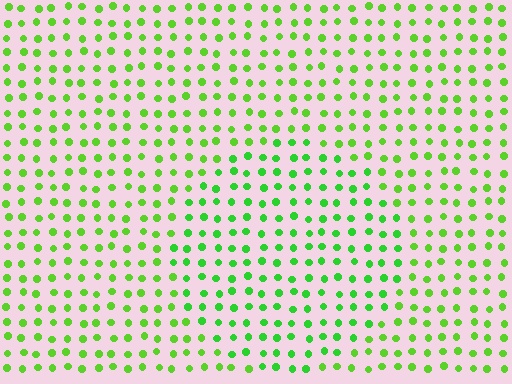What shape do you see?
I see a circle.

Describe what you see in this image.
The image is filled with small lime elements in a uniform arrangement. A circle-shaped region is visible where the elements are tinted to a slightly different hue, forming a subtle color boundary.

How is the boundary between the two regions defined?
The boundary is defined purely by a slight shift in hue (about 18 degrees). Spacing, size, and orientation are identical on both sides.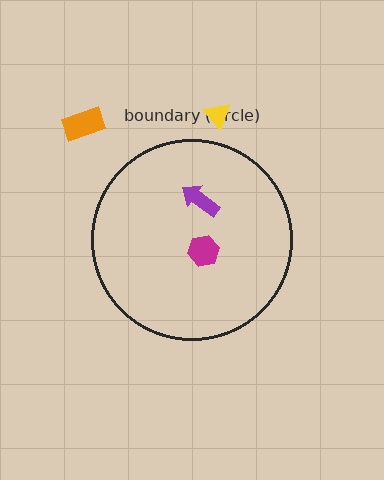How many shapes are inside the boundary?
2 inside, 2 outside.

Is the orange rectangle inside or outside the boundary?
Outside.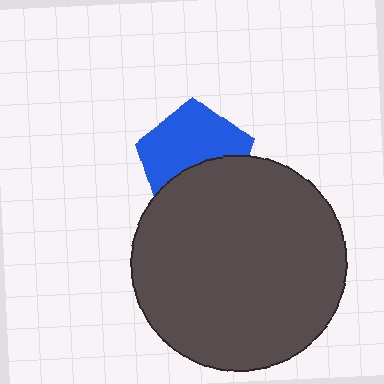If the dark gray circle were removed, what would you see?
You would see the complete blue pentagon.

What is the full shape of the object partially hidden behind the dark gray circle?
The partially hidden object is a blue pentagon.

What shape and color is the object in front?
The object in front is a dark gray circle.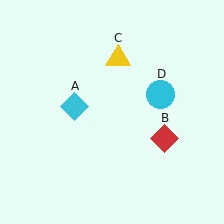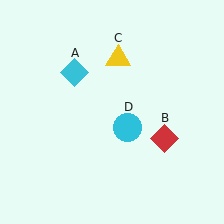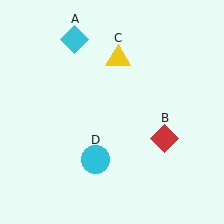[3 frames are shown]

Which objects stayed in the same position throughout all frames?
Red diamond (object B) and yellow triangle (object C) remained stationary.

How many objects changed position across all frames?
2 objects changed position: cyan diamond (object A), cyan circle (object D).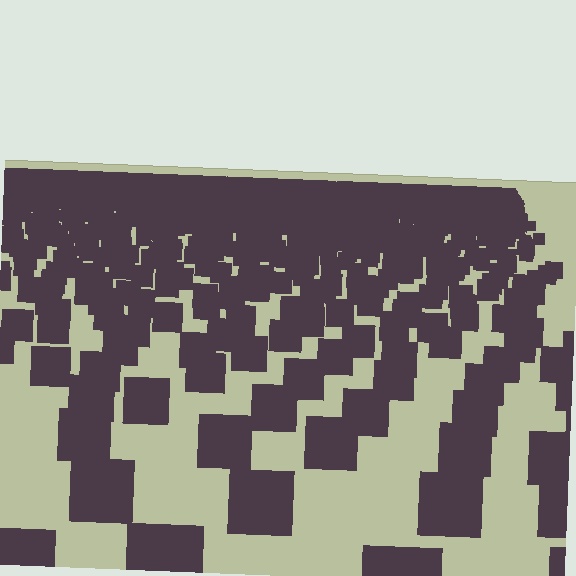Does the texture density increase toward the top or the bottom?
Density increases toward the top.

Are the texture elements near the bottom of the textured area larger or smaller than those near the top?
Larger. Near the bottom, elements are closer to the viewer and appear at a bigger on-screen size.